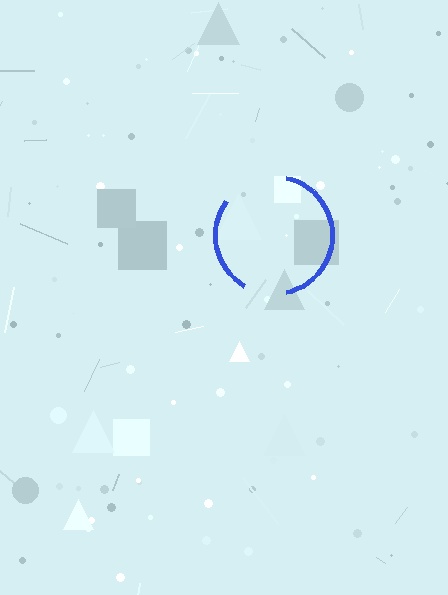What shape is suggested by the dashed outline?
The dashed outline suggests a circle.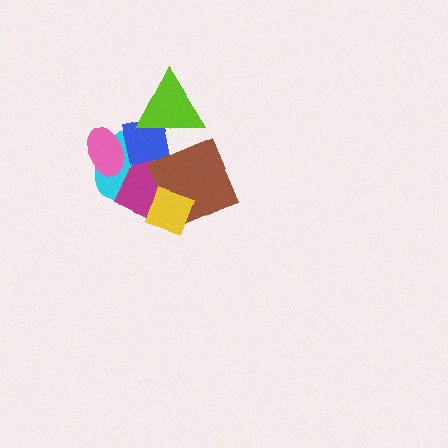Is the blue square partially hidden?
Yes, it is partially covered by another shape.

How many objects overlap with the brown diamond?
5 objects overlap with the brown diamond.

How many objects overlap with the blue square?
5 objects overlap with the blue square.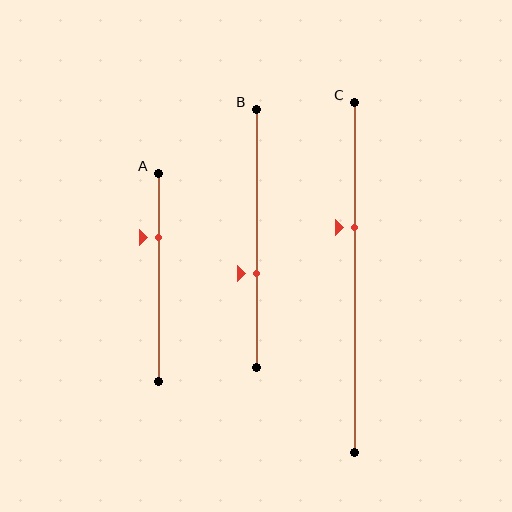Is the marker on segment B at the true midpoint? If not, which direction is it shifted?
No, the marker on segment B is shifted downward by about 14% of the segment length.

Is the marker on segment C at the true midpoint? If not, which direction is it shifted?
No, the marker on segment C is shifted upward by about 14% of the segment length.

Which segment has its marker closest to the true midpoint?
Segment B has its marker closest to the true midpoint.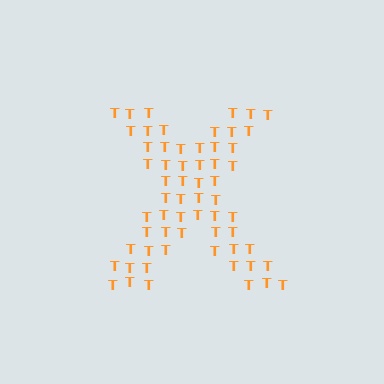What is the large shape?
The large shape is the letter X.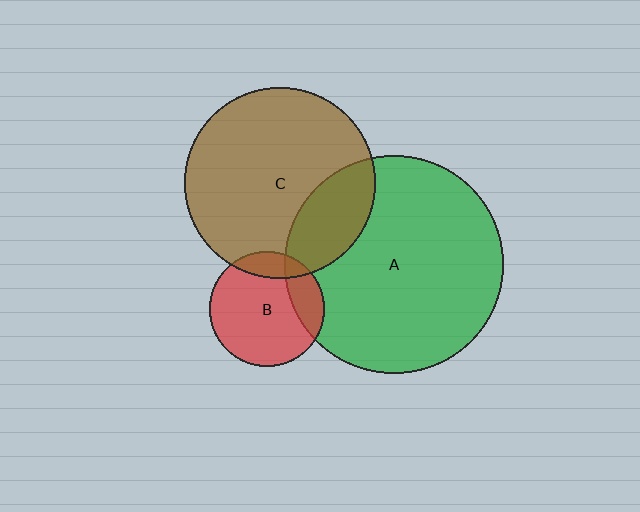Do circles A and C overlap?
Yes.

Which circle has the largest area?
Circle A (green).